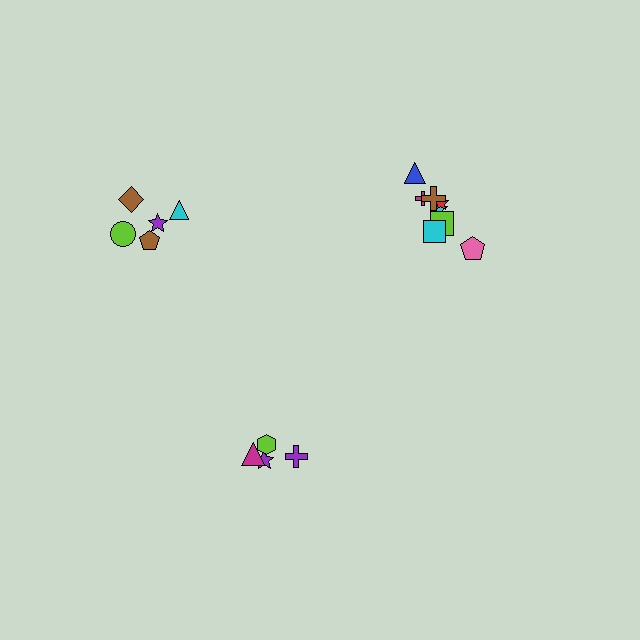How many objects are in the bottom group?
There are 5 objects.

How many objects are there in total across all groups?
There are 18 objects.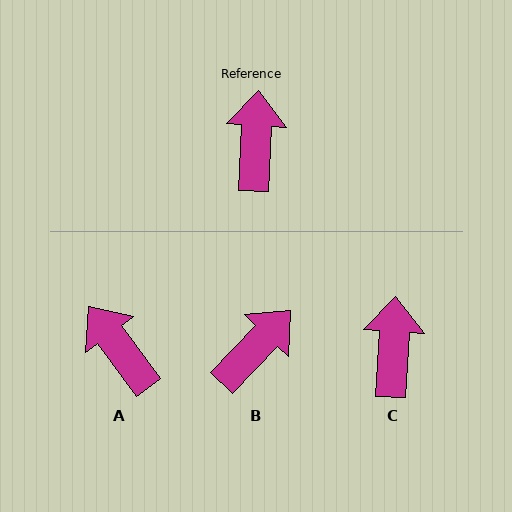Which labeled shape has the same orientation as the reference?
C.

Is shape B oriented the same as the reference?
No, it is off by about 41 degrees.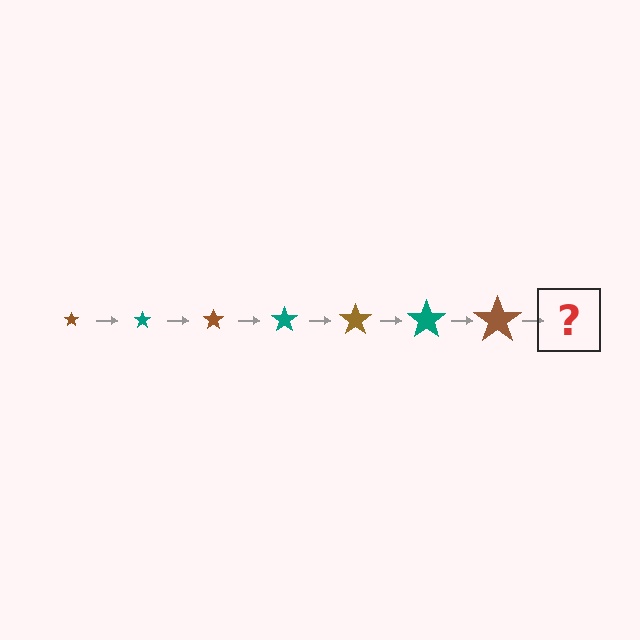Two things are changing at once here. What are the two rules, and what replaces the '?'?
The two rules are that the star grows larger each step and the color cycles through brown and teal. The '?' should be a teal star, larger than the previous one.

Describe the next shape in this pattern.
It should be a teal star, larger than the previous one.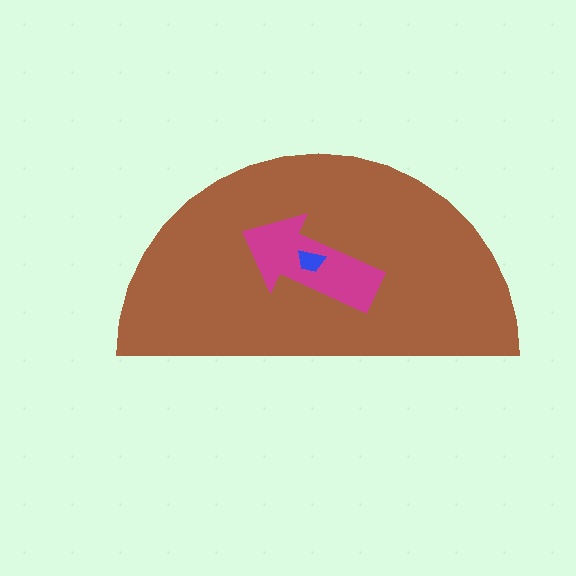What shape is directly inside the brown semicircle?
The magenta arrow.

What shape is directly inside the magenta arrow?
The blue trapezoid.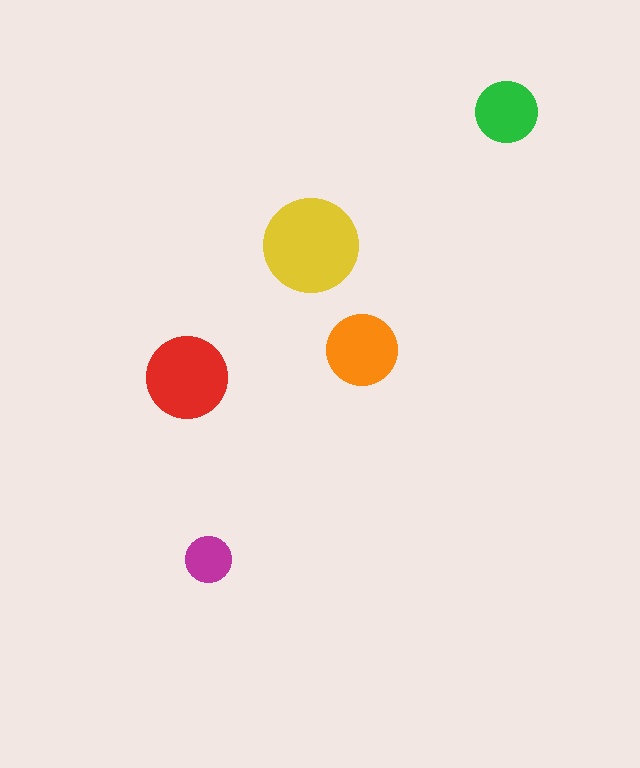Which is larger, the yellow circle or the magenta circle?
The yellow one.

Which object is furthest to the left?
The red circle is leftmost.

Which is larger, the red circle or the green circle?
The red one.